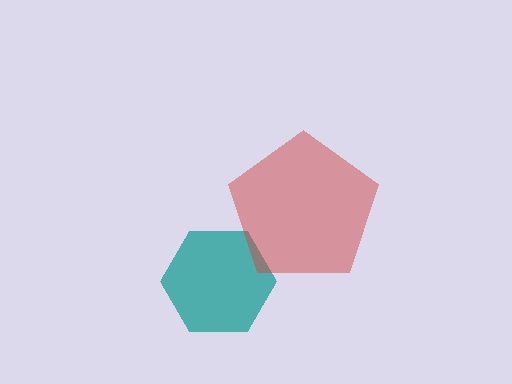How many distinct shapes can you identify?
There are 2 distinct shapes: a teal hexagon, a red pentagon.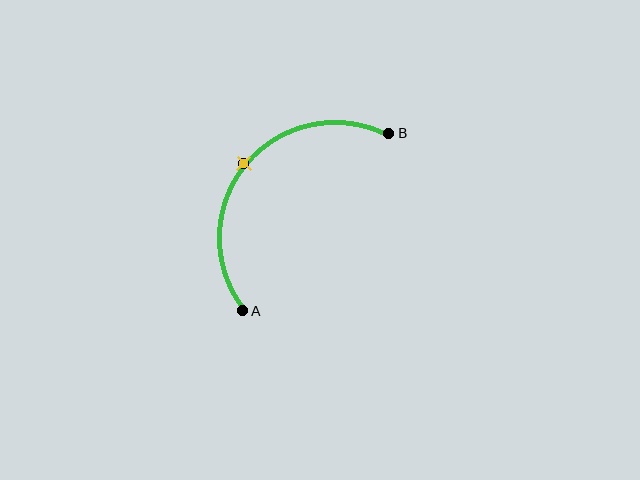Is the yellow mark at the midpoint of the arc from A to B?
Yes. The yellow mark lies on the arc at equal arc-length from both A and B — it is the arc midpoint.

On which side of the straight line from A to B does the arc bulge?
The arc bulges above and to the left of the straight line connecting A and B.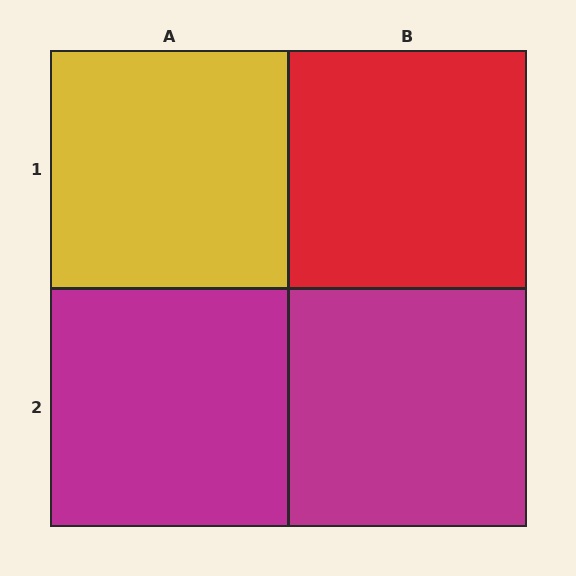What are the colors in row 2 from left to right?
Magenta, magenta.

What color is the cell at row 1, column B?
Red.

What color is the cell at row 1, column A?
Yellow.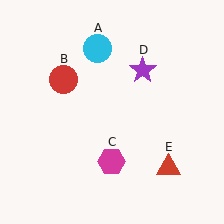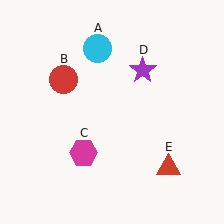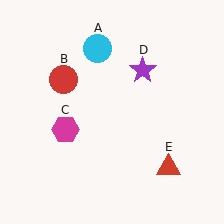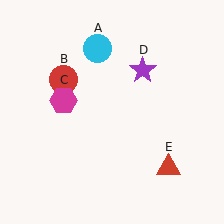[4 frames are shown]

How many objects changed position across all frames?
1 object changed position: magenta hexagon (object C).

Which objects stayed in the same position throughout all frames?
Cyan circle (object A) and red circle (object B) and purple star (object D) and red triangle (object E) remained stationary.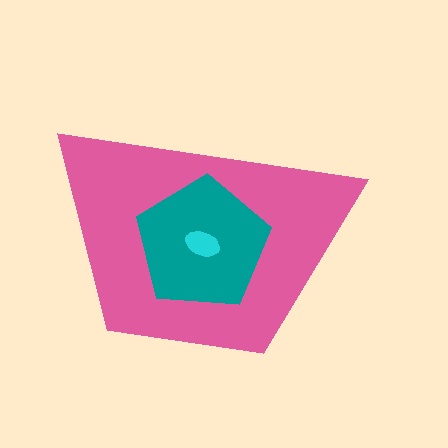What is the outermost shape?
The pink trapezoid.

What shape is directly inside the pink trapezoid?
The teal pentagon.